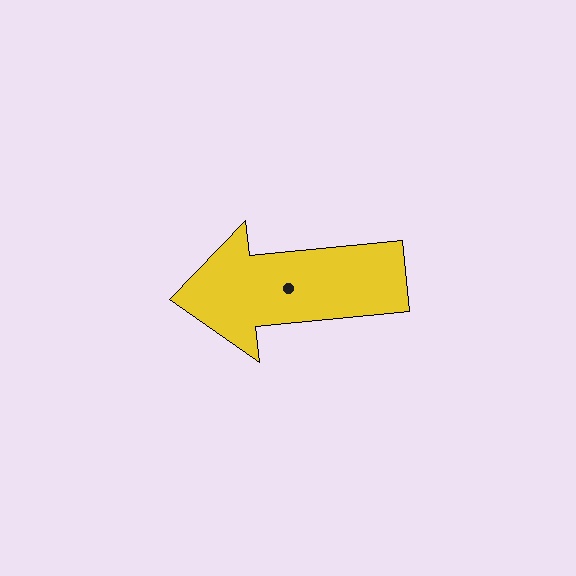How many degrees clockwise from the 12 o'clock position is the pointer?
Approximately 264 degrees.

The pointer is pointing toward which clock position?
Roughly 9 o'clock.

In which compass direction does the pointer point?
West.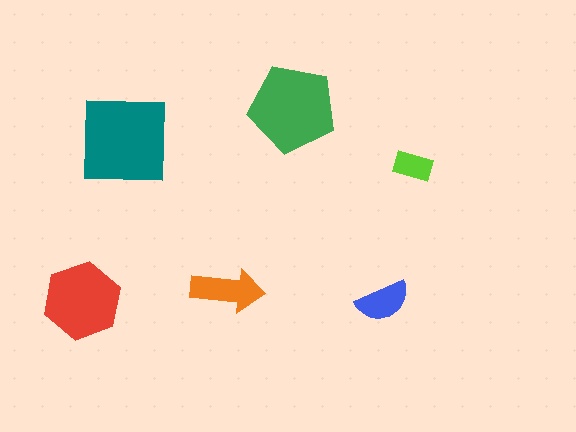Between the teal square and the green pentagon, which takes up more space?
The teal square.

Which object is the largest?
The teal square.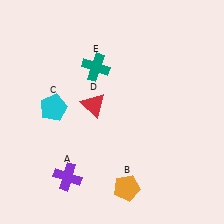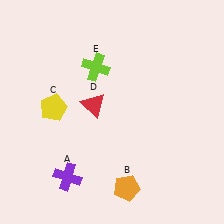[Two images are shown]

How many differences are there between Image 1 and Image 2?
There are 2 differences between the two images.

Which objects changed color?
C changed from cyan to yellow. E changed from teal to lime.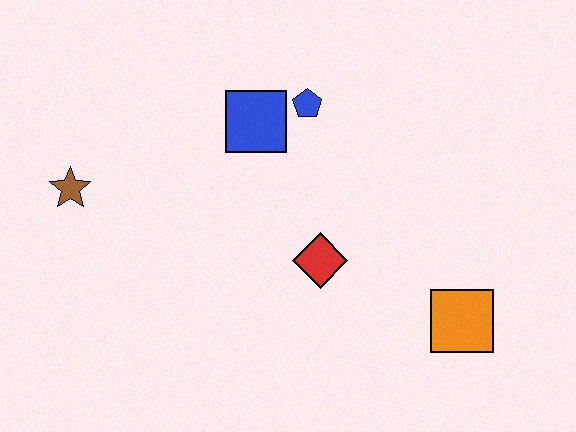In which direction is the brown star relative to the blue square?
The brown star is to the left of the blue square.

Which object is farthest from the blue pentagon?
The orange square is farthest from the blue pentagon.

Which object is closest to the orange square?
The red diamond is closest to the orange square.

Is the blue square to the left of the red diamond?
Yes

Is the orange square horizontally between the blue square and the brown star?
No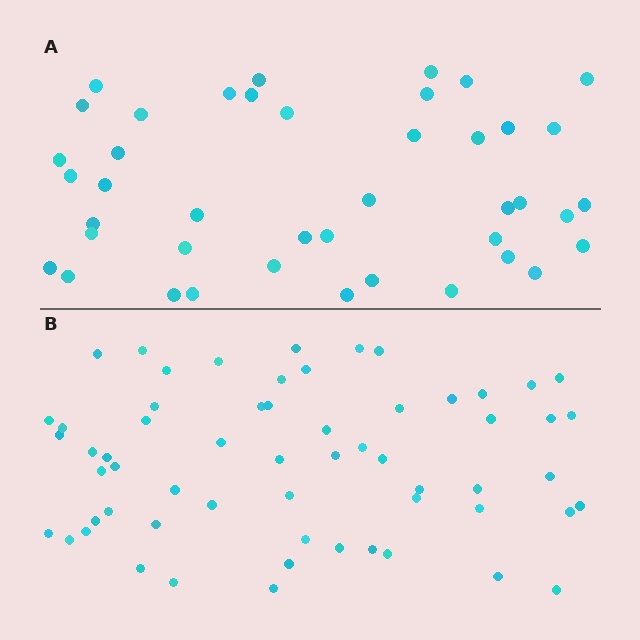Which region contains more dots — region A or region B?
Region B (the bottom region) has more dots.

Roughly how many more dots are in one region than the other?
Region B has approximately 20 more dots than region A.